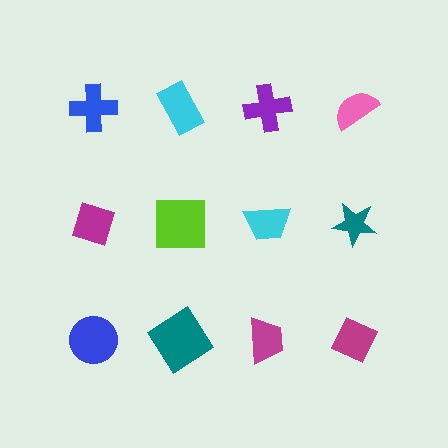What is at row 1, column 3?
A purple cross.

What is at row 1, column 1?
A blue cross.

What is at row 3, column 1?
A blue circle.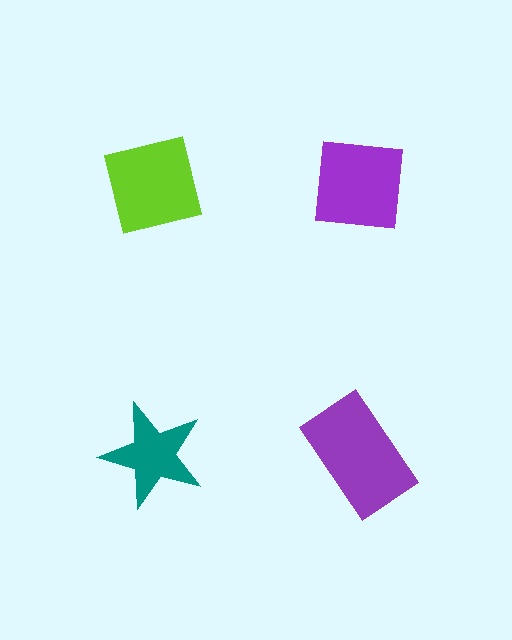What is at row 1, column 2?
A purple square.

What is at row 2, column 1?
A teal star.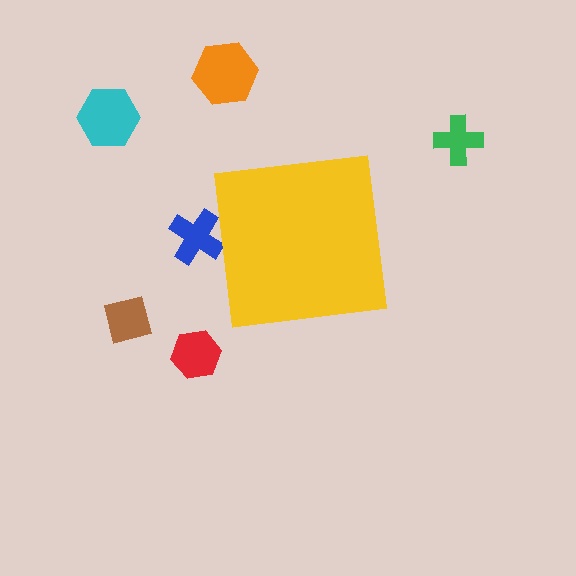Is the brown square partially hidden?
No, the brown square is fully visible.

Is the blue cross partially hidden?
Yes, the blue cross is partially hidden behind the yellow square.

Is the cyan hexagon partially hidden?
No, the cyan hexagon is fully visible.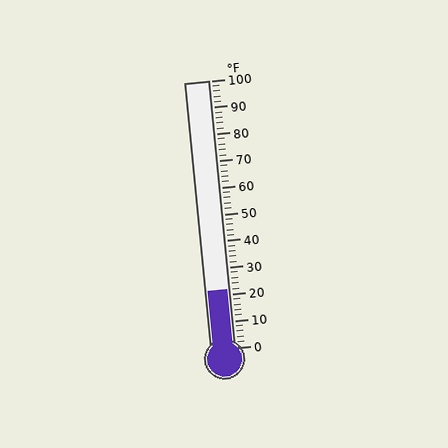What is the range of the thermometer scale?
The thermometer scale ranges from 0°F to 100°F.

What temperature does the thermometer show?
The thermometer shows approximately 22°F.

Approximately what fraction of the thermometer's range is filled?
The thermometer is filled to approximately 20% of its range.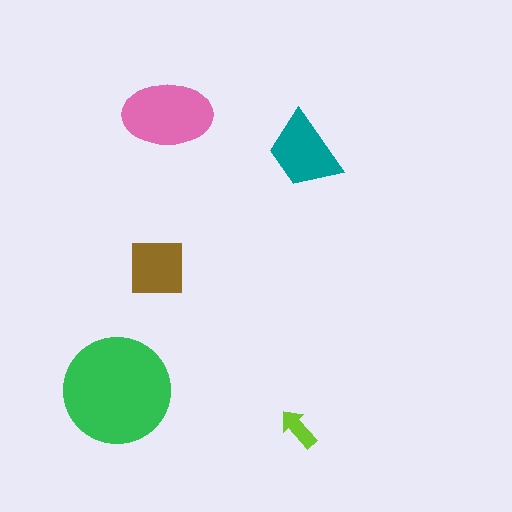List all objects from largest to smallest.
The green circle, the pink ellipse, the teal trapezoid, the brown square, the lime arrow.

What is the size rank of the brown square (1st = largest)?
4th.